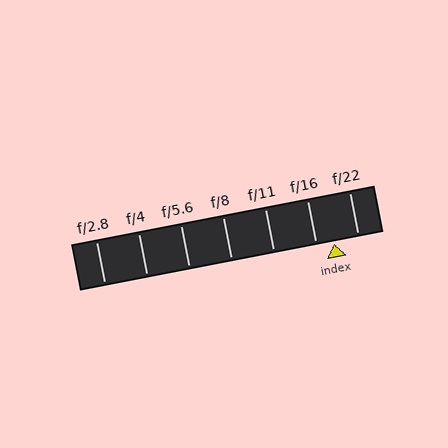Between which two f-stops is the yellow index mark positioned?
The index mark is between f/16 and f/22.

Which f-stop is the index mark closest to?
The index mark is closest to f/16.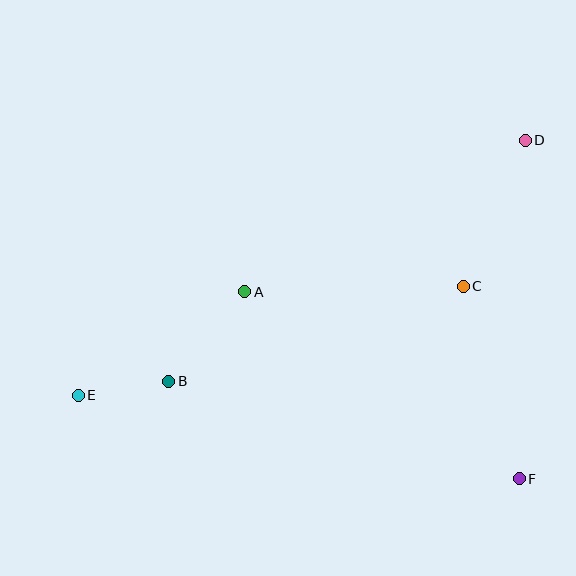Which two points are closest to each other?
Points B and E are closest to each other.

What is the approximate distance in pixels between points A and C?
The distance between A and C is approximately 219 pixels.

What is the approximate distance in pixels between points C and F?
The distance between C and F is approximately 201 pixels.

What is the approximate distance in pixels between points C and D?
The distance between C and D is approximately 159 pixels.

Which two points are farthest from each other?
Points D and E are farthest from each other.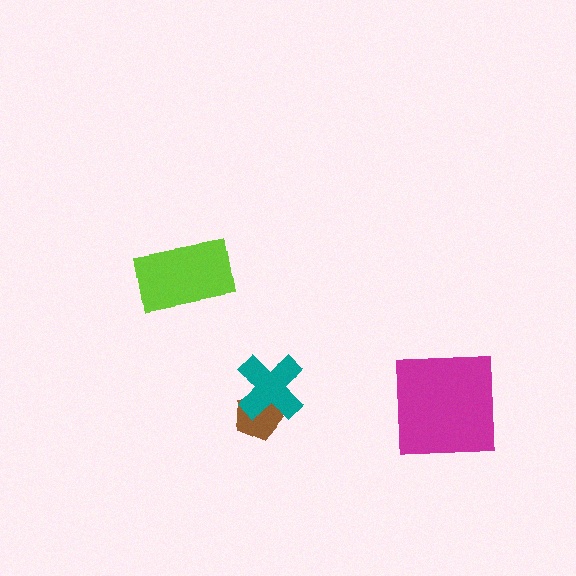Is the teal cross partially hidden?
No, no other shape covers it.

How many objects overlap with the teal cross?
1 object overlaps with the teal cross.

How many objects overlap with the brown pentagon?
1 object overlaps with the brown pentagon.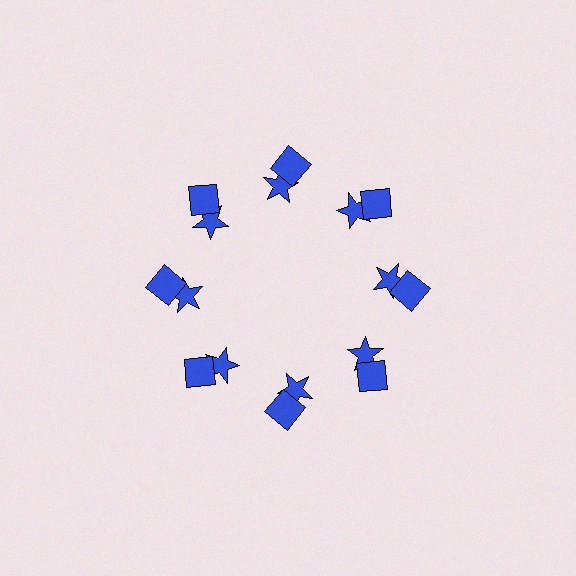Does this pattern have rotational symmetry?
Yes, this pattern has 8-fold rotational symmetry. It looks the same after rotating 45 degrees around the center.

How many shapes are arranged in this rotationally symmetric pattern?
There are 16 shapes, arranged in 8 groups of 2.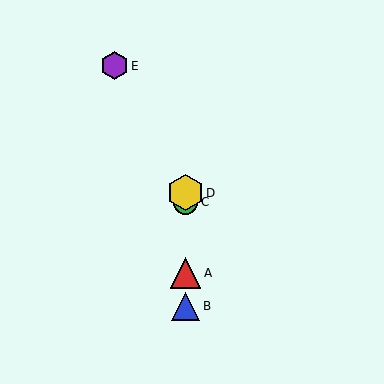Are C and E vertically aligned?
No, C is at x≈185 and E is at x≈115.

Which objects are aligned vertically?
Objects A, B, C, D are aligned vertically.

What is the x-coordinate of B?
Object B is at x≈185.